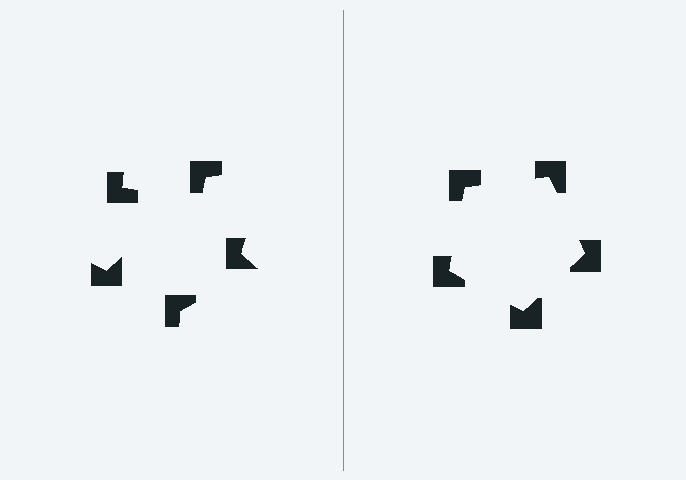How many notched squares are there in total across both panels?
10 — 5 on each side.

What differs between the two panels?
The notched squares are positioned identically on both sides; only the wedge orientations differ. On the right they align to a pentagon; on the left they are misaligned.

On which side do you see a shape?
An illusory pentagon appears on the right side. On the left side the wedge cuts are rotated, so no coherent shape forms.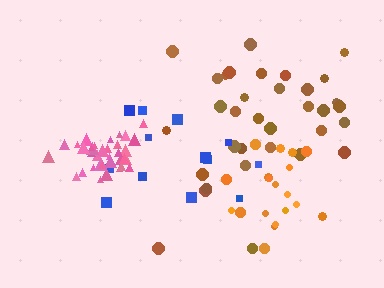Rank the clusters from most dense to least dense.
pink, orange, brown, blue.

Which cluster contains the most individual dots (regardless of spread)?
Pink (35).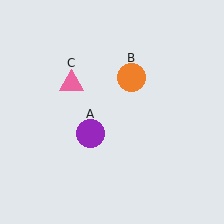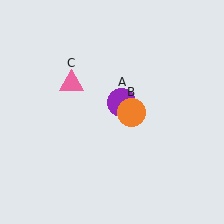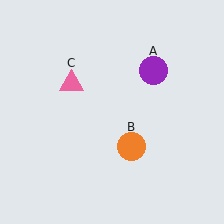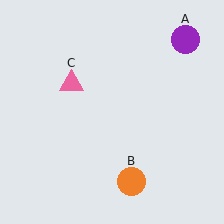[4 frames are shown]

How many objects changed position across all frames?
2 objects changed position: purple circle (object A), orange circle (object B).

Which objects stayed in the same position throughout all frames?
Pink triangle (object C) remained stationary.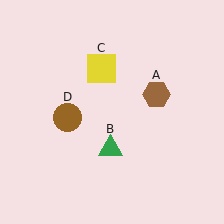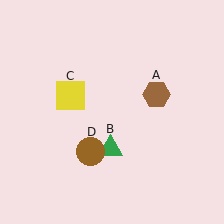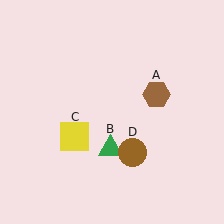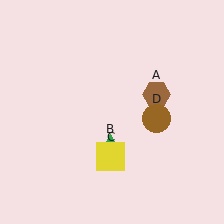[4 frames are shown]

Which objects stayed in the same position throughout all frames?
Brown hexagon (object A) and green triangle (object B) remained stationary.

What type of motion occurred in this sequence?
The yellow square (object C), brown circle (object D) rotated counterclockwise around the center of the scene.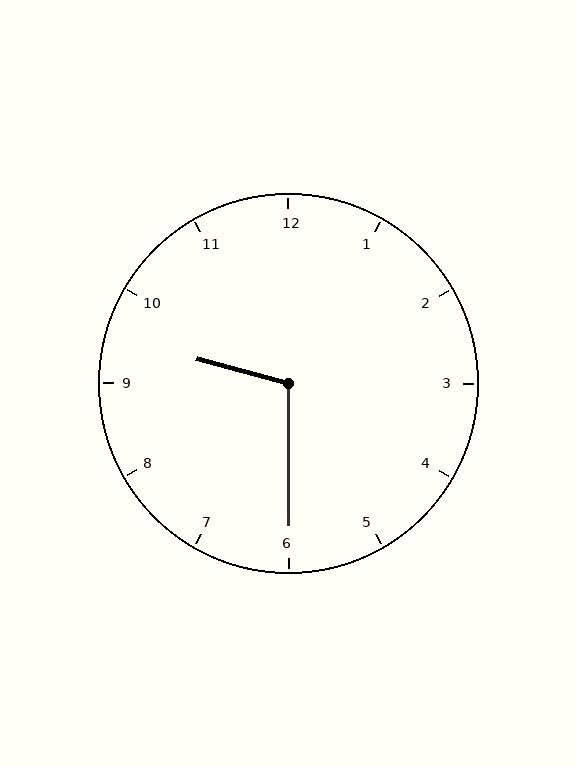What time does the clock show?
9:30.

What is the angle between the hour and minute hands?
Approximately 105 degrees.